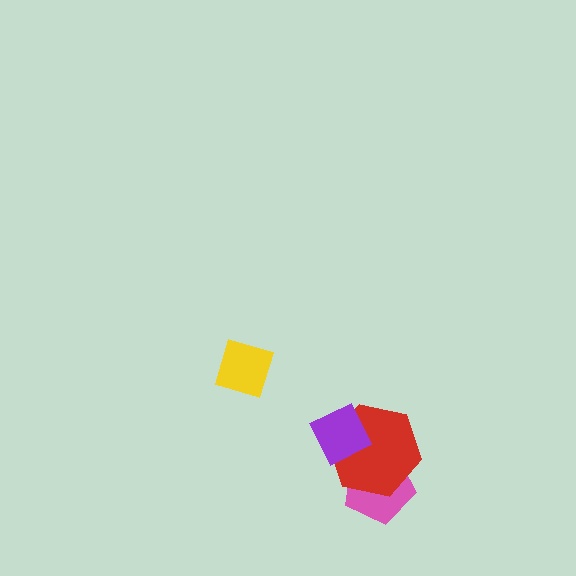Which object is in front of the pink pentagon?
The red hexagon is in front of the pink pentagon.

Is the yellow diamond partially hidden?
No, no other shape covers it.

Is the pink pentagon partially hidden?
Yes, it is partially covered by another shape.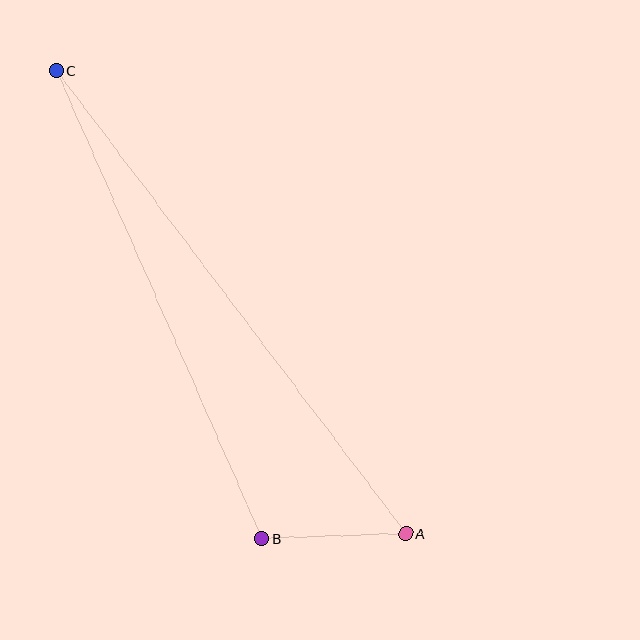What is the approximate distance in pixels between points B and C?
The distance between B and C is approximately 511 pixels.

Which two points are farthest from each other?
Points A and C are farthest from each other.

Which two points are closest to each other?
Points A and B are closest to each other.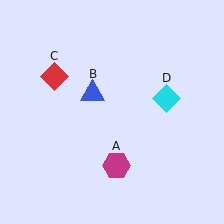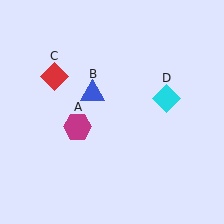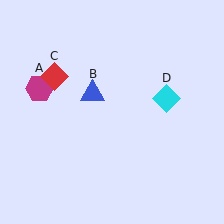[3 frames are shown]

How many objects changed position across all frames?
1 object changed position: magenta hexagon (object A).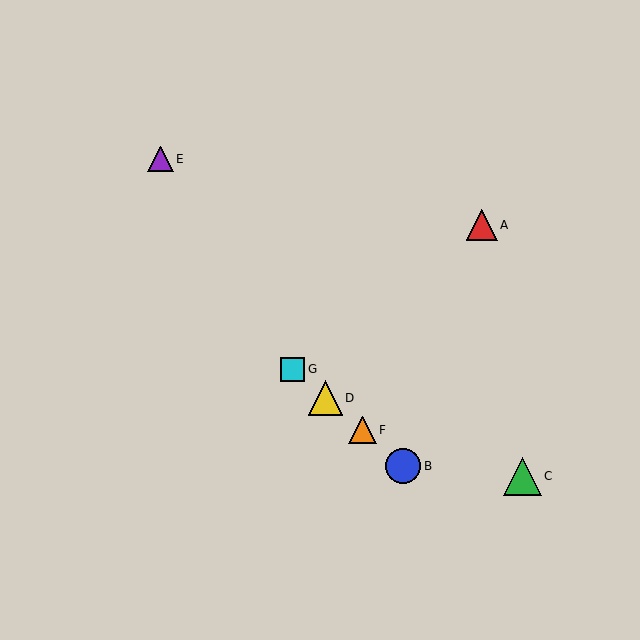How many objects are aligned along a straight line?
4 objects (B, D, F, G) are aligned along a straight line.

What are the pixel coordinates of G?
Object G is at (293, 369).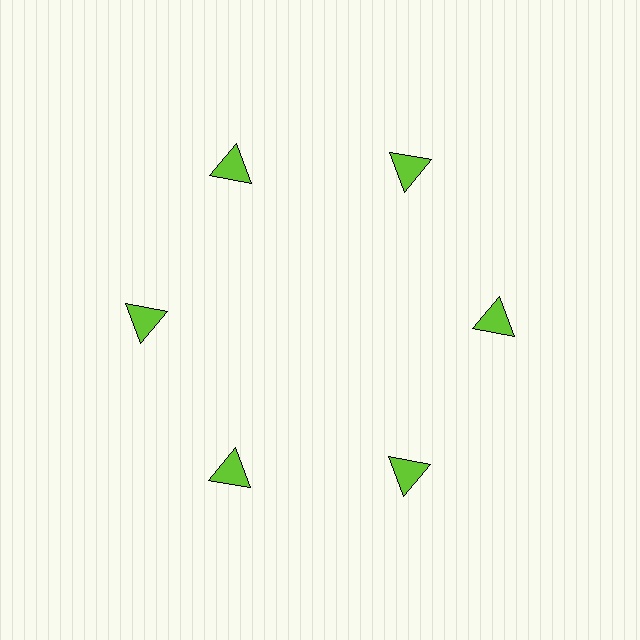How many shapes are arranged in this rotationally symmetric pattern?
There are 6 shapes, arranged in 6 groups of 1.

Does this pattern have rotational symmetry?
Yes, this pattern has 6-fold rotational symmetry. It looks the same after rotating 60 degrees around the center.